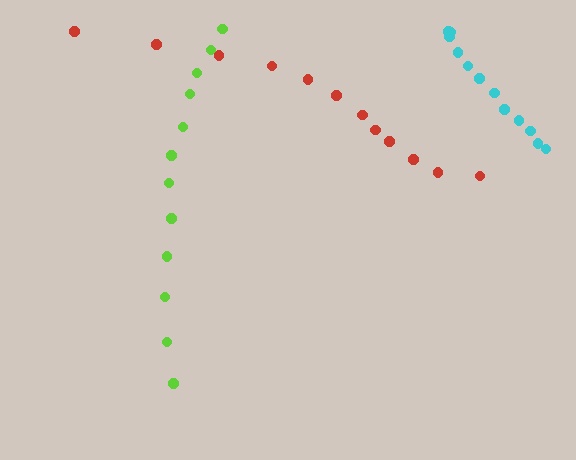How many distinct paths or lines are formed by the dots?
There are 3 distinct paths.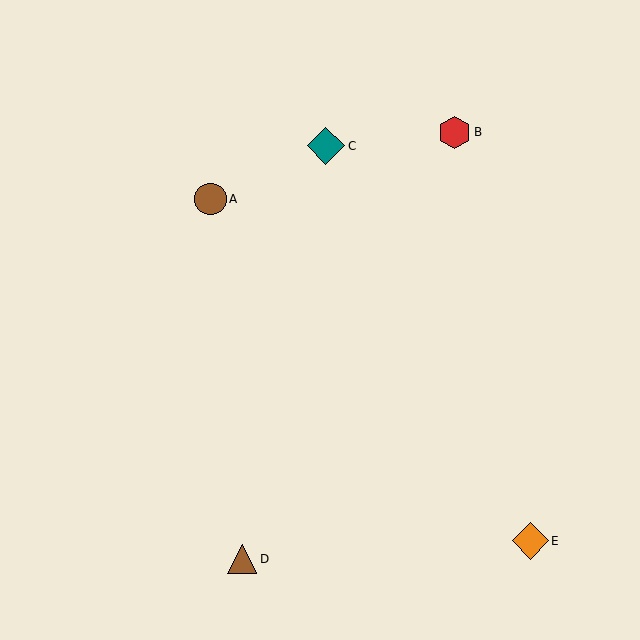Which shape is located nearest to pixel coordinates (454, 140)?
The red hexagon (labeled B) at (455, 132) is nearest to that location.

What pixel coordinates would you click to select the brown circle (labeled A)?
Click at (210, 199) to select the brown circle A.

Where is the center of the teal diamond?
The center of the teal diamond is at (326, 146).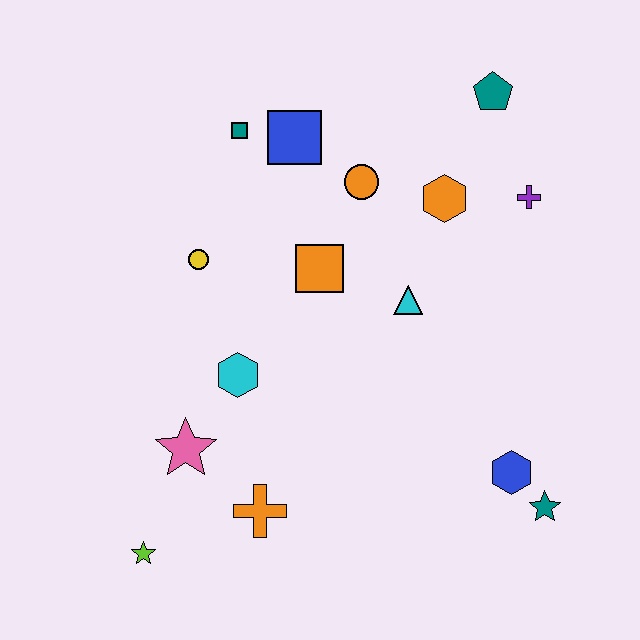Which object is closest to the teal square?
The blue square is closest to the teal square.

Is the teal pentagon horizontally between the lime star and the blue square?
No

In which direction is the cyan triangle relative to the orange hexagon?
The cyan triangle is below the orange hexagon.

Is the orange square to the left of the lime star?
No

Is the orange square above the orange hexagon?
No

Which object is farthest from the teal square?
The teal star is farthest from the teal square.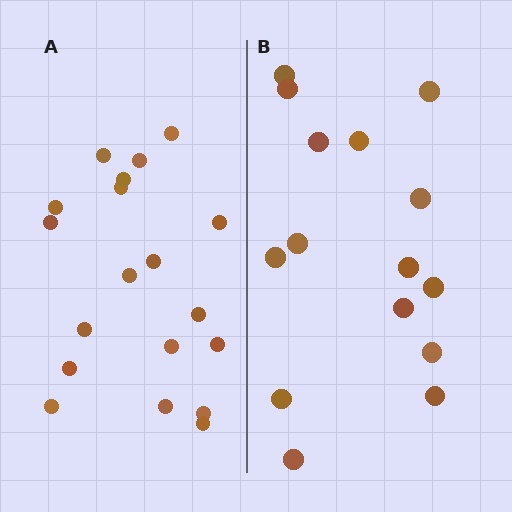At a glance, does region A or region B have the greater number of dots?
Region A (the left region) has more dots.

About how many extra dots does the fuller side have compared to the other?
Region A has about 4 more dots than region B.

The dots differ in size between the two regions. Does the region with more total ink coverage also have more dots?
No. Region B has more total ink coverage because its dots are larger, but region A actually contains more individual dots. Total area can be misleading — the number of items is what matters here.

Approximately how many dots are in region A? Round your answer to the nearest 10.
About 20 dots. (The exact count is 19, which rounds to 20.)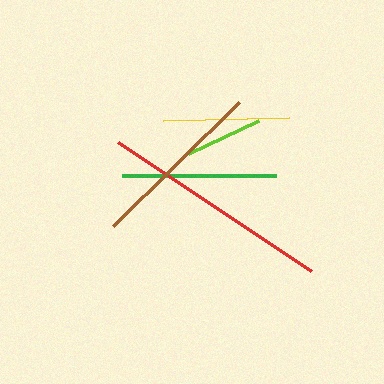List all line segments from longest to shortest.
From longest to shortest: red, brown, green, yellow, lime.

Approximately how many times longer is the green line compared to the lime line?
The green line is approximately 2.0 times the length of the lime line.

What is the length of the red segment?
The red segment is approximately 232 pixels long.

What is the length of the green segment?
The green segment is approximately 154 pixels long.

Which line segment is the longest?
The red line is the longest at approximately 232 pixels.